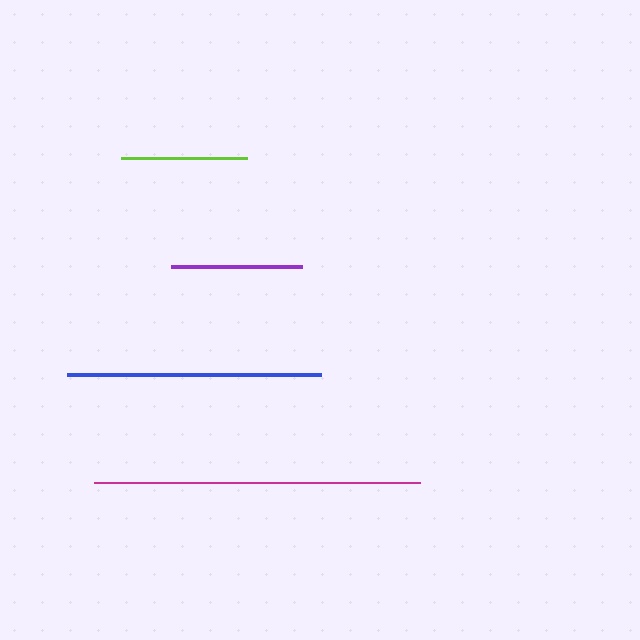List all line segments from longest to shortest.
From longest to shortest: magenta, blue, purple, lime.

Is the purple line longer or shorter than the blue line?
The blue line is longer than the purple line.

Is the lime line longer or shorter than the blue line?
The blue line is longer than the lime line.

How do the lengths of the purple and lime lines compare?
The purple and lime lines are approximately the same length.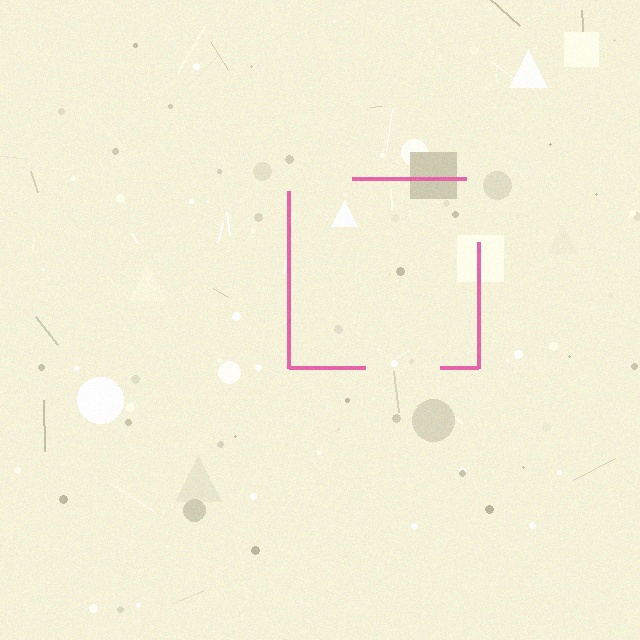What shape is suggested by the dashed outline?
The dashed outline suggests a square.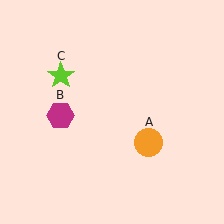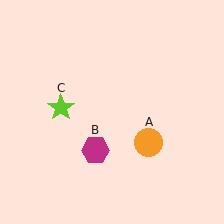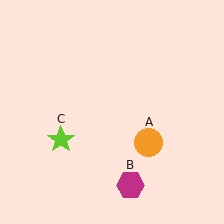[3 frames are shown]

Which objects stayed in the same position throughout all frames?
Orange circle (object A) remained stationary.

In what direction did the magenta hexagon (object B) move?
The magenta hexagon (object B) moved down and to the right.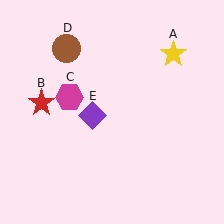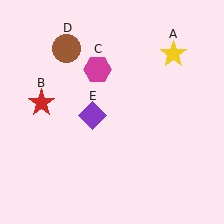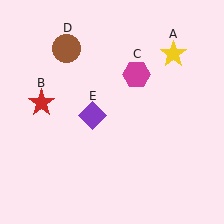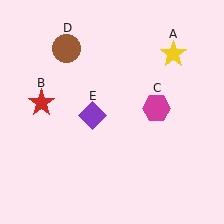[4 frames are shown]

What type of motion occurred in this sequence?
The magenta hexagon (object C) rotated clockwise around the center of the scene.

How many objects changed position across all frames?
1 object changed position: magenta hexagon (object C).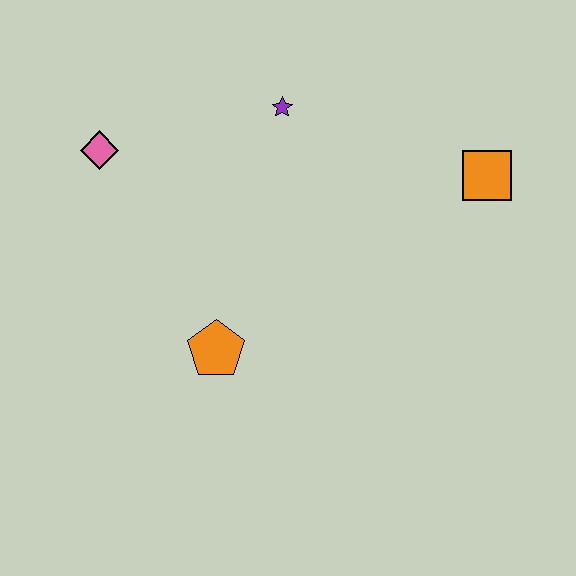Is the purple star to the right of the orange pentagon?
Yes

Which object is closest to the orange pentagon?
The pink diamond is closest to the orange pentagon.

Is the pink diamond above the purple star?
No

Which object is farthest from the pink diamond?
The orange square is farthest from the pink diamond.